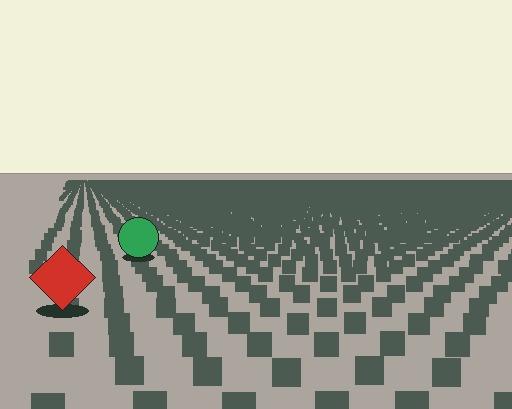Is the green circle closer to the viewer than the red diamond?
No. The red diamond is closer — you can tell from the texture gradient: the ground texture is coarser near it.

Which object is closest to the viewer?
The red diamond is closest. The texture marks near it are larger and more spread out.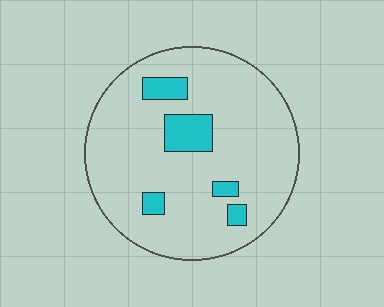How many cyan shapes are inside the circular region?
5.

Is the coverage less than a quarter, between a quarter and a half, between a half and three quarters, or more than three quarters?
Less than a quarter.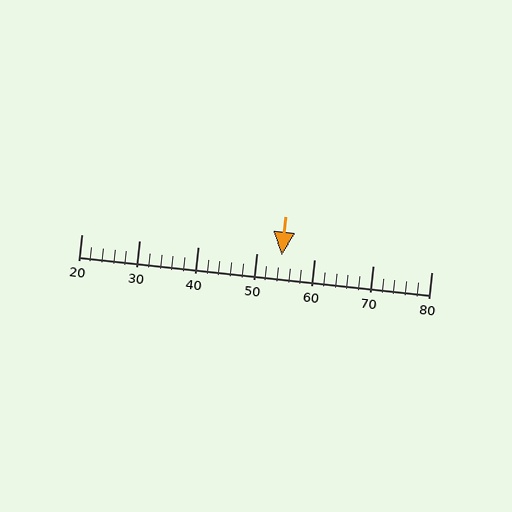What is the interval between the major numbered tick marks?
The major tick marks are spaced 10 units apart.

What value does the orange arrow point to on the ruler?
The orange arrow points to approximately 54.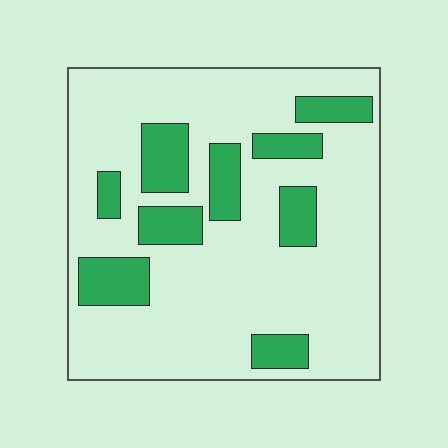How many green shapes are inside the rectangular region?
9.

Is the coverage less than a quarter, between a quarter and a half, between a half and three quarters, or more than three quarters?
Less than a quarter.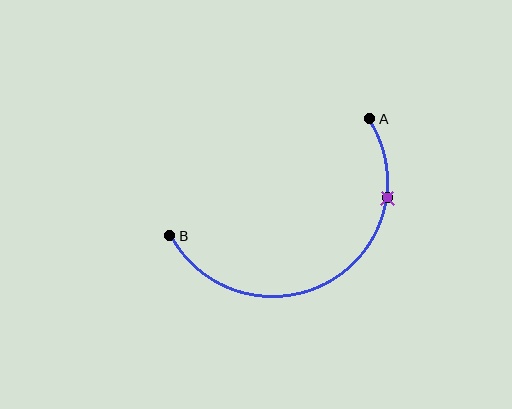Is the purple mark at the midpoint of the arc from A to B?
No. The purple mark lies on the arc but is closer to endpoint A. The arc midpoint would be at the point on the curve equidistant along the arc from both A and B.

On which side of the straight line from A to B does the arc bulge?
The arc bulges below the straight line connecting A and B.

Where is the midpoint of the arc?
The arc midpoint is the point on the curve farthest from the straight line joining A and B. It sits below that line.